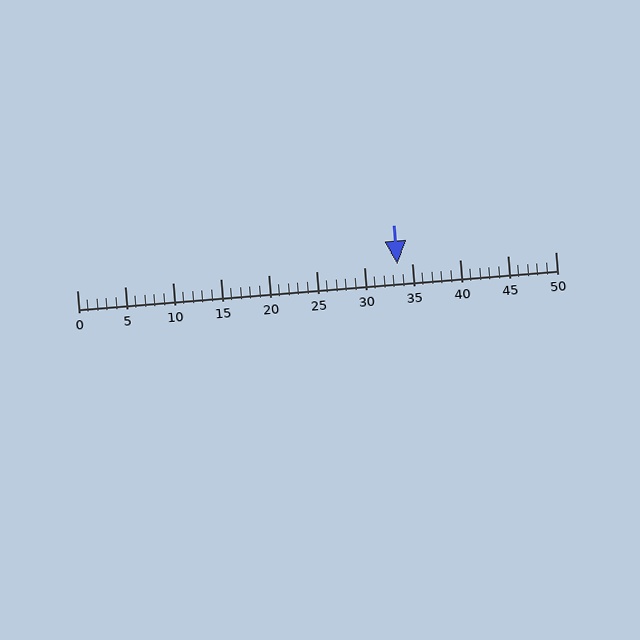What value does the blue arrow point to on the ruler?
The blue arrow points to approximately 34.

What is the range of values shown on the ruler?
The ruler shows values from 0 to 50.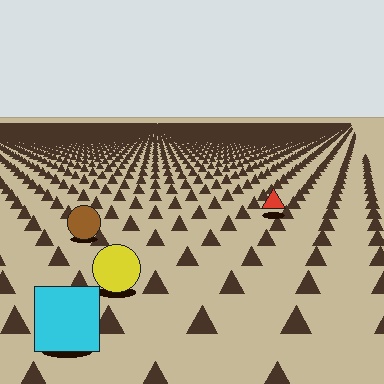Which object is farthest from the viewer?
The red triangle is farthest from the viewer. It appears smaller and the ground texture around it is denser.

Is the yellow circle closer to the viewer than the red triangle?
Yes. The yellow circle is closer — you can tell from the texture gradient: the ground texture is coarser near it.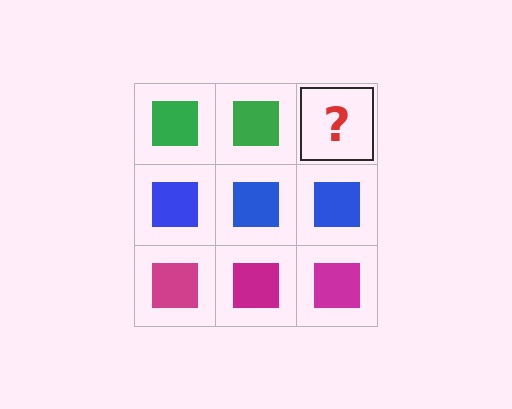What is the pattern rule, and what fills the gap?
The rule is that each row has a consistent color. The gap should be filled with a green square.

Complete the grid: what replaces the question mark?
The question mark should be replaced with a green square.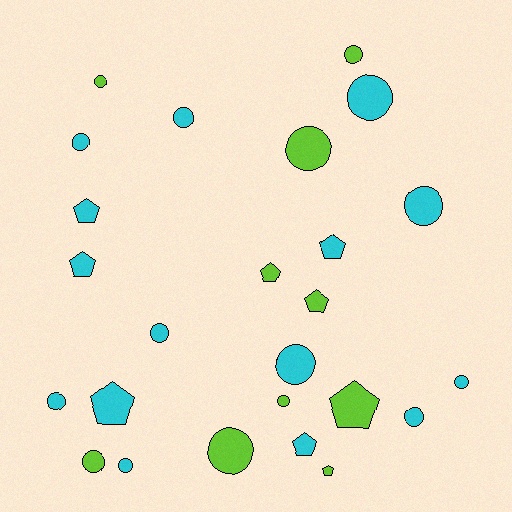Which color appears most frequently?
Cyan, with 15 objects.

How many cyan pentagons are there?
There are 5 cyan pentagons.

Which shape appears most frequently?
Circle, with 16 objects.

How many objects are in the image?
There are 25 objects.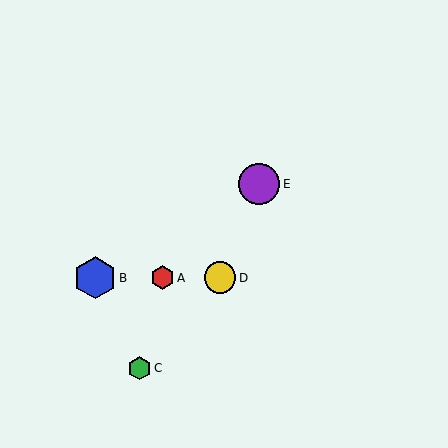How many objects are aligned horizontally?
3 objects (A, B, D) are aligned horizontally.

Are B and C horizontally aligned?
No, B is at y≈278 and C is at y≈368.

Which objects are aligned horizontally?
Objects A, B, D are aligned horizontally.